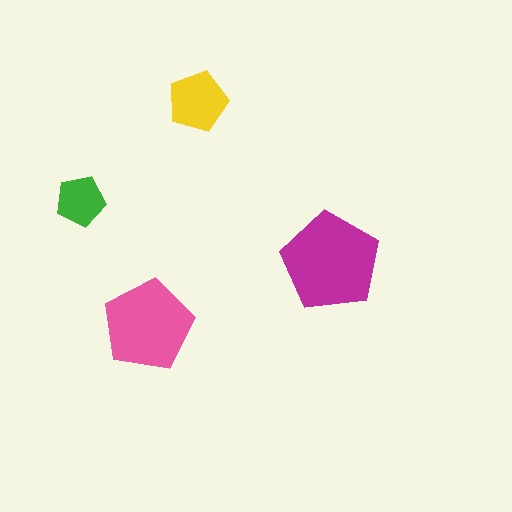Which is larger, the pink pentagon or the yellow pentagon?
The pink one.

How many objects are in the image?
There are 4 objects in the image.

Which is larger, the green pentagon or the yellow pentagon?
The yellow one.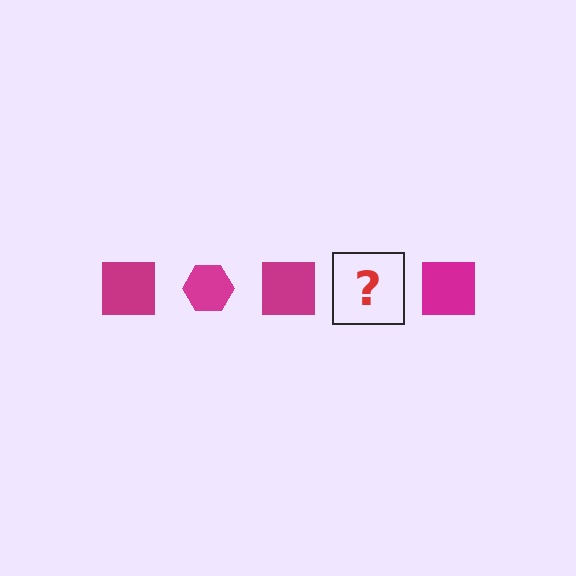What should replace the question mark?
The question mark should be replaced with a magenta hexagon.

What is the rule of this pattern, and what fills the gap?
The rule is that the pattern cycles through square, hexagon shapes in magenta. The gap should be filled with a magenta hexagon.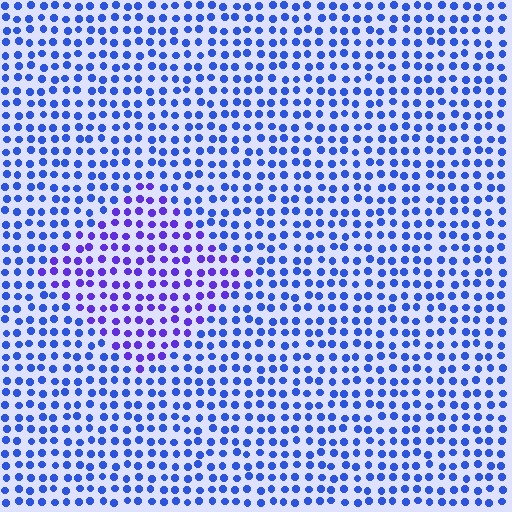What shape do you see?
I see a diamond.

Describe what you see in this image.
The image is filled with small blue elements in a uniform arrangement. A diamond-shaped region is visible where the elements are tinted to a slightly different hue, forming a subtle color boundary.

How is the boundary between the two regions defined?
The boundary is defined purely by a slight shift in hue (about 31 degrees). Spacing, size, and orientation are identical on both sides.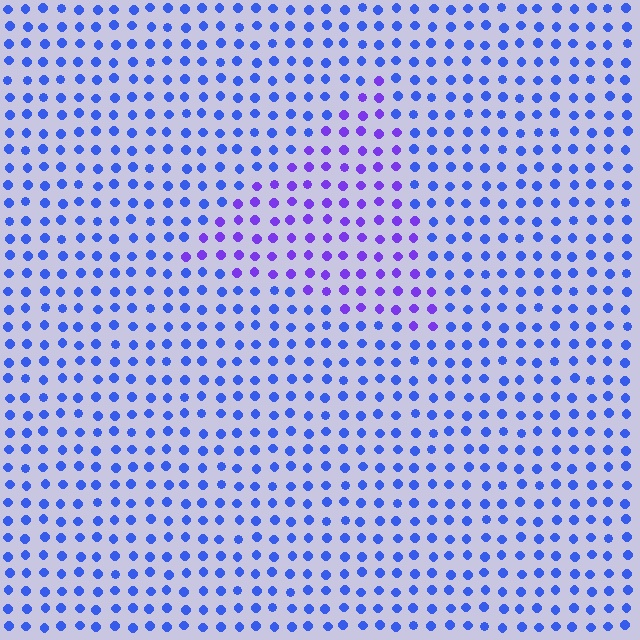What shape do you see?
I see a triangle.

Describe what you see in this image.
The image is filled with small blue elements in a uniform arrangement. A triangle-shaped region is visible where the elements are tinted to a slightly different hue, forming a subtle color boundary.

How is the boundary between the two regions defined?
The boundary is defined purely by a slight shift in hue (about 35 degrees). Spacing, size, and orientation are identical on both sides.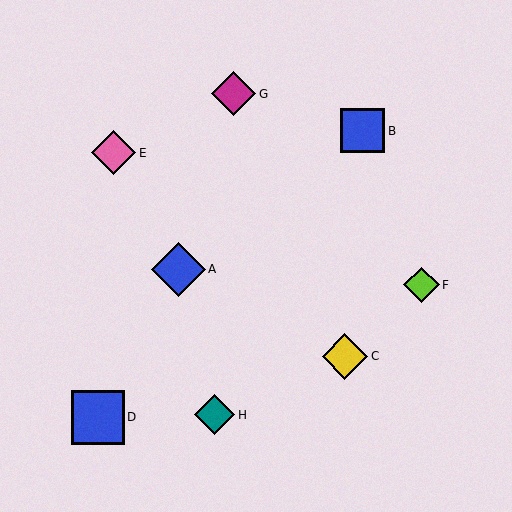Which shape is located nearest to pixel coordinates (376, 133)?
The blue square (labeled B) at (362, 131) is nearest to that location.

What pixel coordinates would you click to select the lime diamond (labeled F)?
Click at (421, 285) to select the lime diamond F.